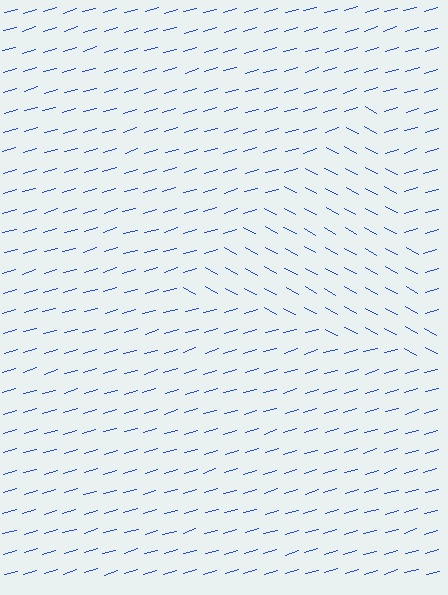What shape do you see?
I see a triangle.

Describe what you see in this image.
The image is filled with small blue line segments. A triangle region in the image has lines oriented differently from the surrounding lines, creating a visible texture boundary.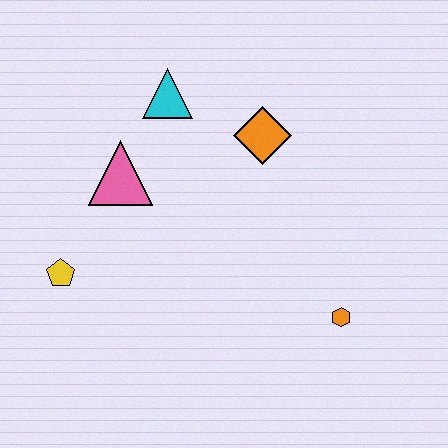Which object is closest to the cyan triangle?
The pink triangle is closest to the cyan triangle.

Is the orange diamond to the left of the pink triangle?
No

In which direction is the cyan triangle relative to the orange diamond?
The cyan triangle is to the left of the orange diamond.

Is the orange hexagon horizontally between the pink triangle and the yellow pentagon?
No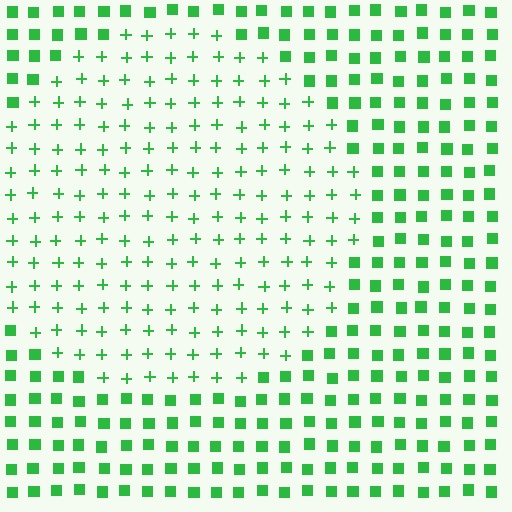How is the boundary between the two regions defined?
The boundary is defined by a change in element shape: plus signs inside vs. squares outside. All elements share the same color and spacing.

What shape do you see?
I see a circle.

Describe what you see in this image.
The image is filled with small green elements arranged in a uniform grid. A circle-shaped region contains plus signs, while the surrounding area contains squares. The boundary is defined purely by the change in element shape.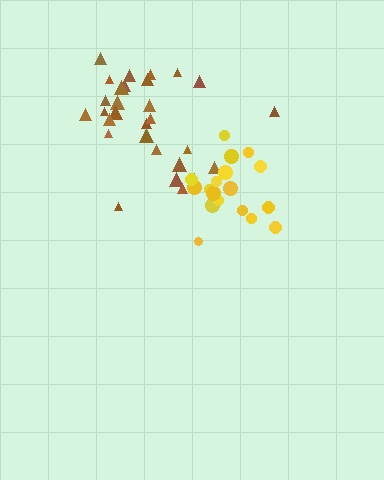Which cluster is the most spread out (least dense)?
Brown.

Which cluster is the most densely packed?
Yellow.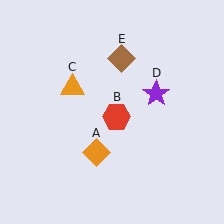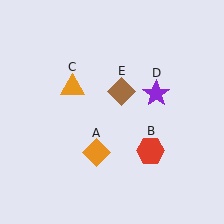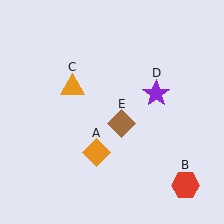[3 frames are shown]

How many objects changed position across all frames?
2 objects changed position: red hexagon (object B), brown diamond (object E).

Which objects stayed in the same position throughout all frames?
Orange diamond (object A) and orange triangle (object C) and purple star (object D) remained stationary.